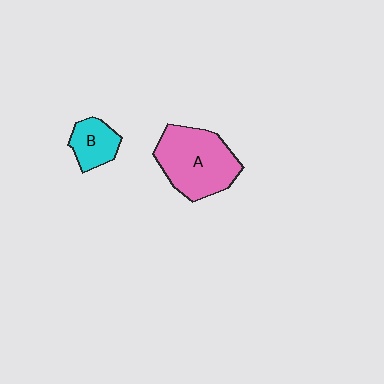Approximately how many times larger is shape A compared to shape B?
Approximately 2.3 times.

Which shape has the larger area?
Shape A (pink).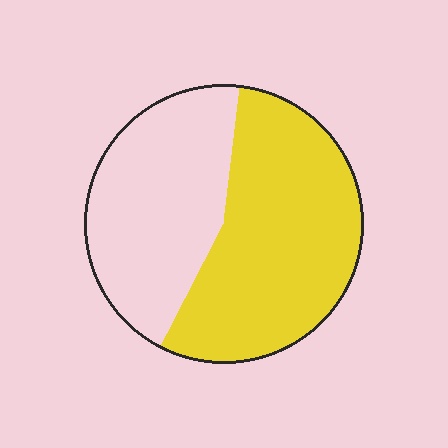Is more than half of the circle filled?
Yes.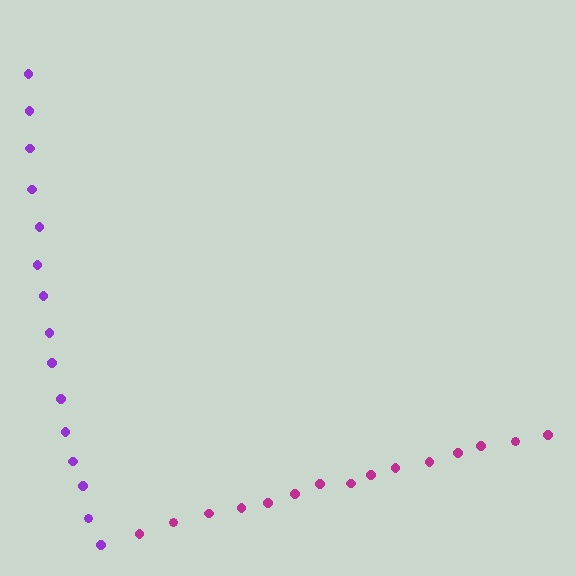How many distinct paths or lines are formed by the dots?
There are 2 distinct paths.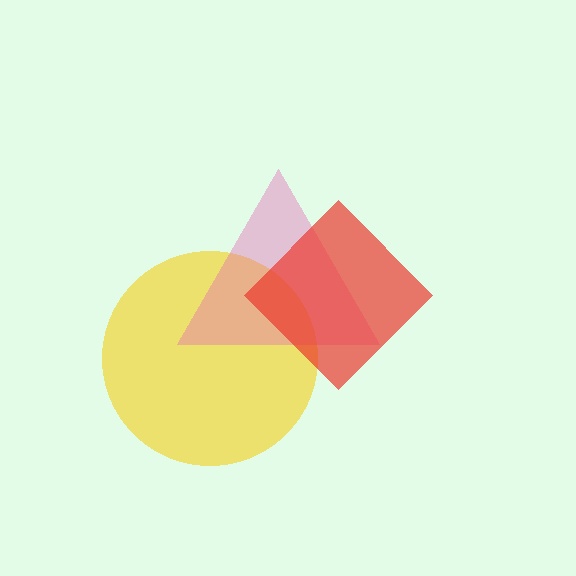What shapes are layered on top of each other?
The layered shapes are: a yellow circle, a pink triangle, a red diamond.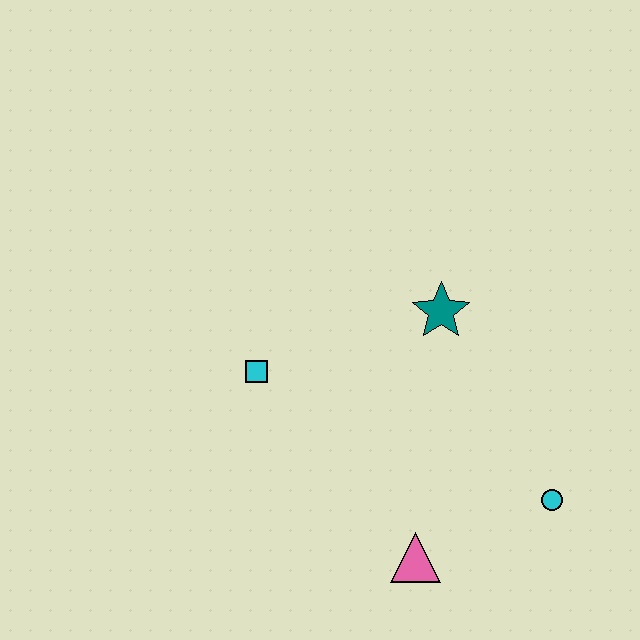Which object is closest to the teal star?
The cyan square is closest to the teal star.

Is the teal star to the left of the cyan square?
No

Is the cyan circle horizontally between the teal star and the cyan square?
No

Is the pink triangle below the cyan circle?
Yes